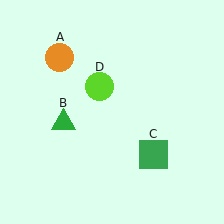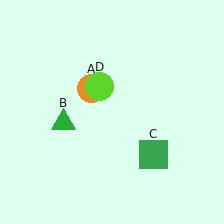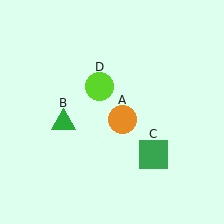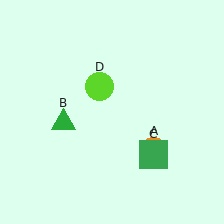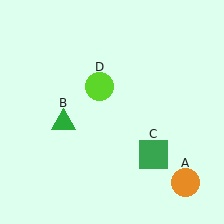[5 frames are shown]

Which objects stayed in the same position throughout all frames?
Green triangle (object B) and green square (object C) and lime circle (object D) remained stationary.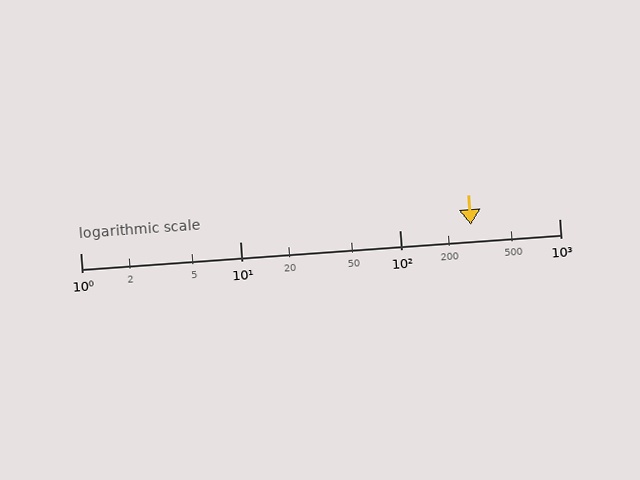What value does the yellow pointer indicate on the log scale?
The pointer indicates approximately 280.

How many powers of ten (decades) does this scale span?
The scale spans 3 decades, from 1 to 1000.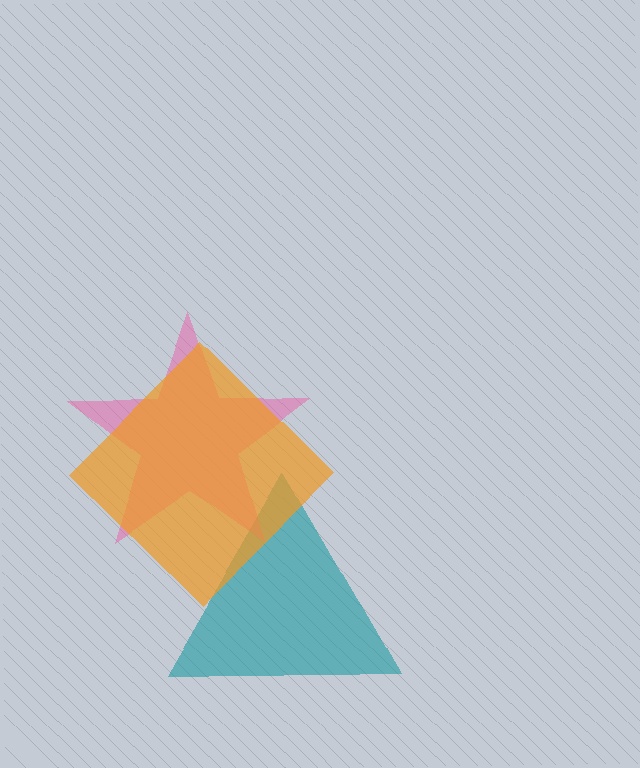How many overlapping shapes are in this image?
There are 3 overlapping shapes in the image.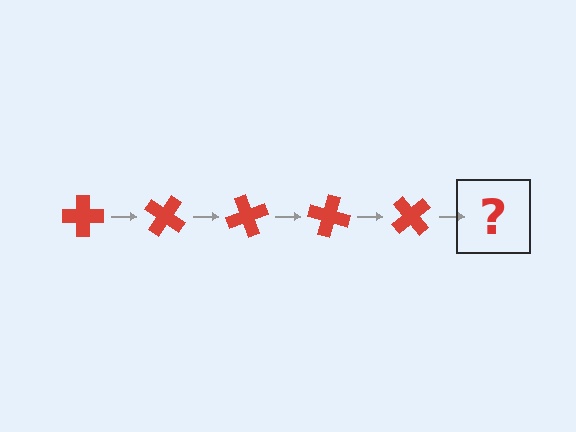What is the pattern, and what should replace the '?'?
The pattern is that the cross rotates 35 degrees each step. The '?' should be a red cross rotated 175 degrees.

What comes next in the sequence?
The next element should be a red cross rotated 175 degrees.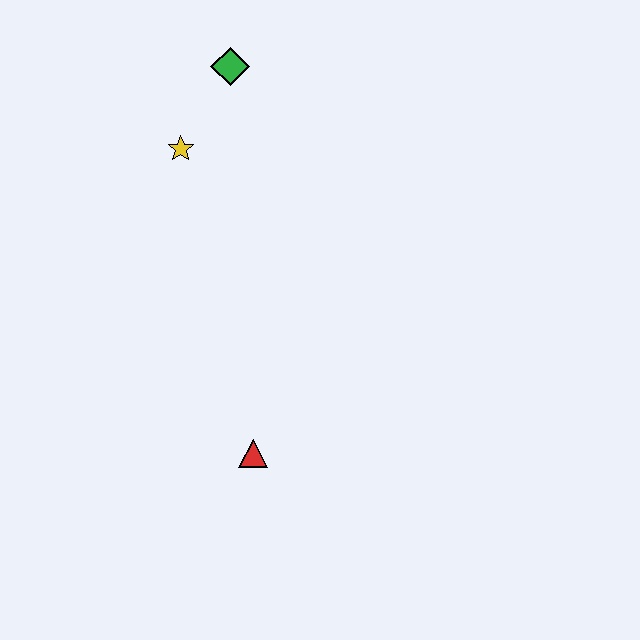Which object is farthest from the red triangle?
The green diamond is farthest from the red triangle.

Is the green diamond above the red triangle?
Yes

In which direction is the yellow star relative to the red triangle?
The yellow star is above the red triangle.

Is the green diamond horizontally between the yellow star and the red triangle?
Yes